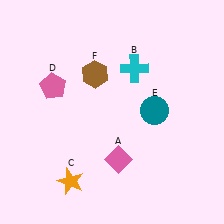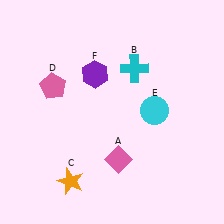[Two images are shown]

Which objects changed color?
E changed from teal to cyan. F changed from brown to purple.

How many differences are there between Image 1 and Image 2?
There are 2 differences between the two images.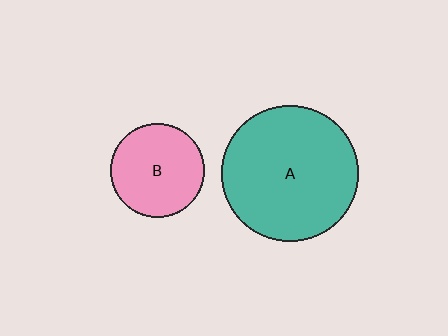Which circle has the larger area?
Circle A (teal).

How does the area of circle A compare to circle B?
Approximately 2.1 times.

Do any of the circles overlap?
No, none of the circles overlap.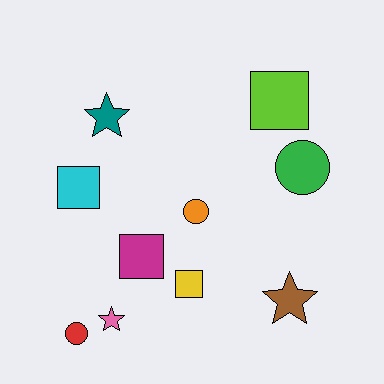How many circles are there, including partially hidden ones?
There are 3 circles.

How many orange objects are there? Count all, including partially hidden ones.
There is 1 orange object.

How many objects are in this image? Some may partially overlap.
There are 10 objects.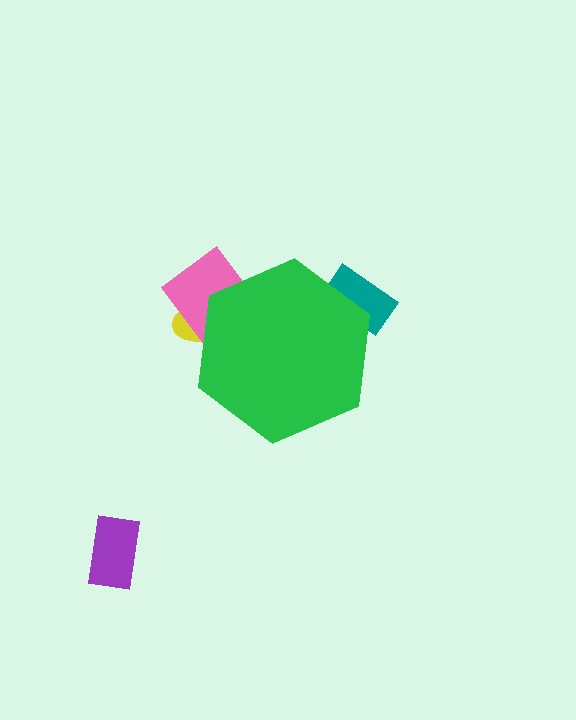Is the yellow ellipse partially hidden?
Yes, the yellow ellipse is partially hidden behind the green hexagon.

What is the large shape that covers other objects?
A green hexagon.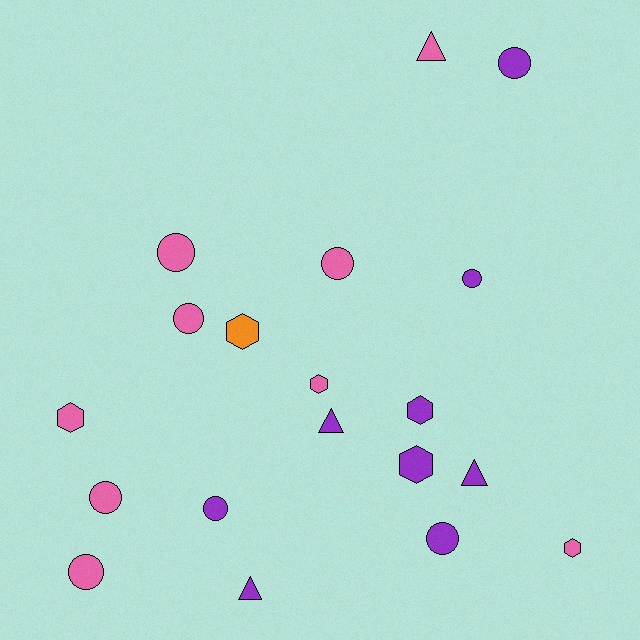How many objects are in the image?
There are 19 objects.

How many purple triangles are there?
There are 3 purple triangles.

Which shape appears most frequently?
Circle, with 9 objects.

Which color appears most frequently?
Purple, with 9 objects.